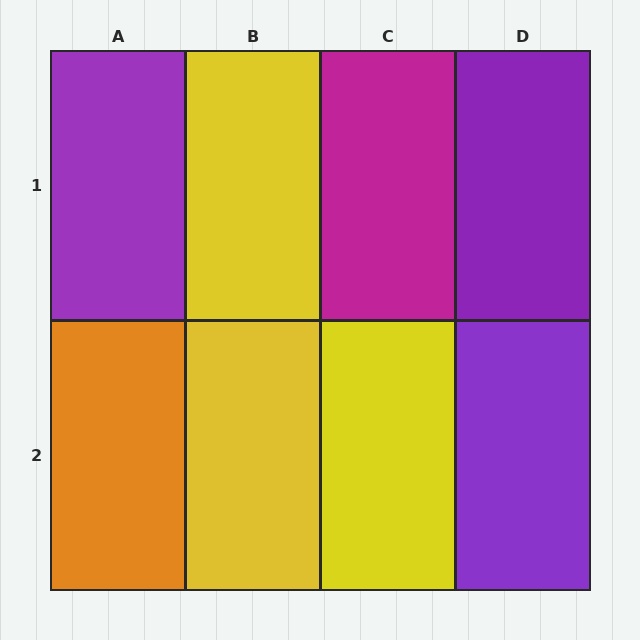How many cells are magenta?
1 cell is magenta.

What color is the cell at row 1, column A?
Purple.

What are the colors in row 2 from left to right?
Orange, yellow, yellow, purple.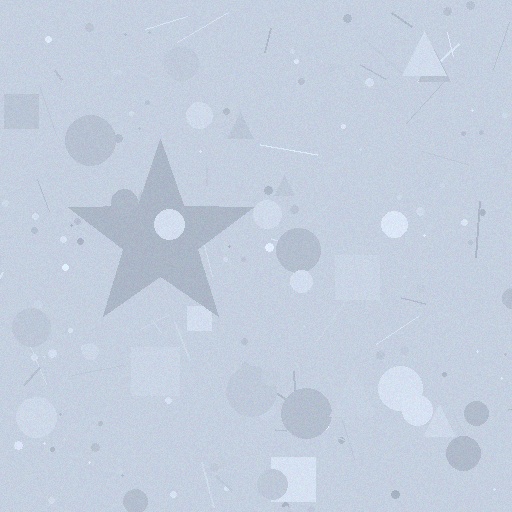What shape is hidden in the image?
A star is hidden in the image.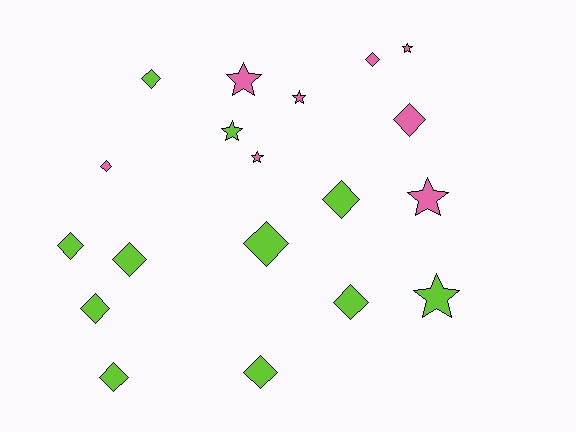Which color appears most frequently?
Lime, with 11 objects.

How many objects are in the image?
There are 19 objects.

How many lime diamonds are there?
There are 9 lime diamonds.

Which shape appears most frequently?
Diamond, with 12 objects.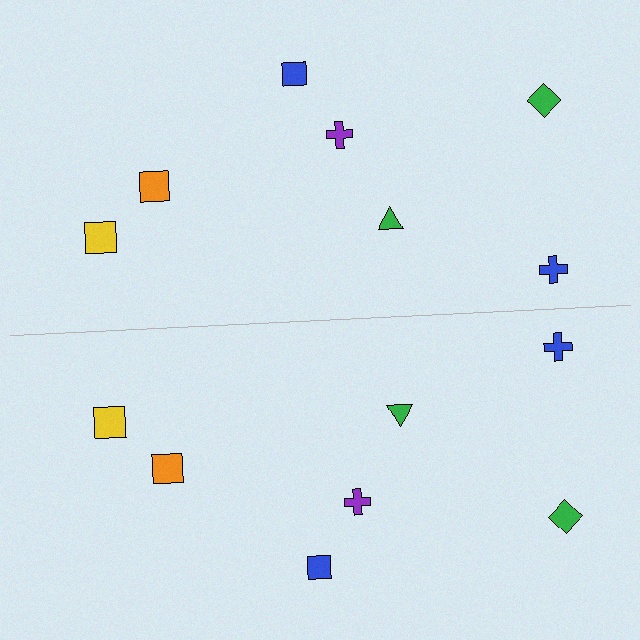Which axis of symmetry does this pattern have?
The pattern has a horizontal axis of symmetry running through the center of the image.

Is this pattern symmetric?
Yes, this pattern has bilateral (reflection) symmetry.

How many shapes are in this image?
There are 14 shapes in this image.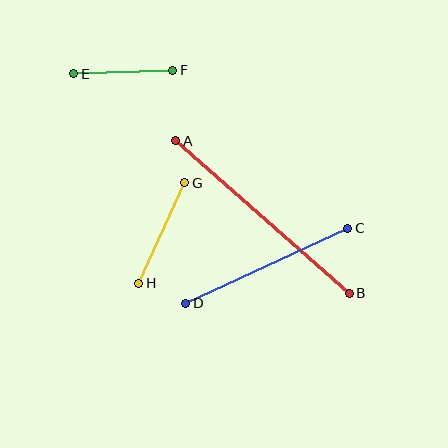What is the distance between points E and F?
The distance is approximately 99 pixels.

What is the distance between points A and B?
The distance is approximately 231 pixels.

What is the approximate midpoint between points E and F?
The midpoint is at approximately (123, 72) pixels.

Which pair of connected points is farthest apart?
Points A and B are farthest apart.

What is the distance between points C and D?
The distance is approximately 178 pixels.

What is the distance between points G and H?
The distance is approximately 110 pixels.